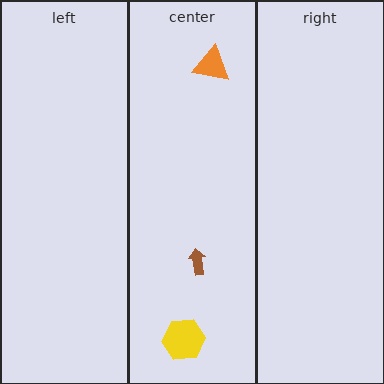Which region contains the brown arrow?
The center region.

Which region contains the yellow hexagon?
The center region.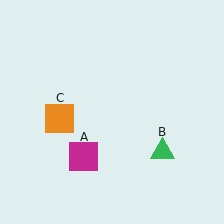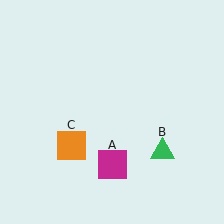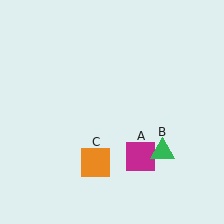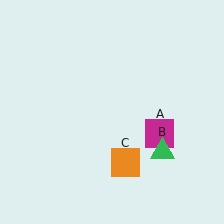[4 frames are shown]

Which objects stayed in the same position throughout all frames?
Green triangle (object B) remained stationary.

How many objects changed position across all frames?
2 objects changed position: magenta square (object A), orange square (object C).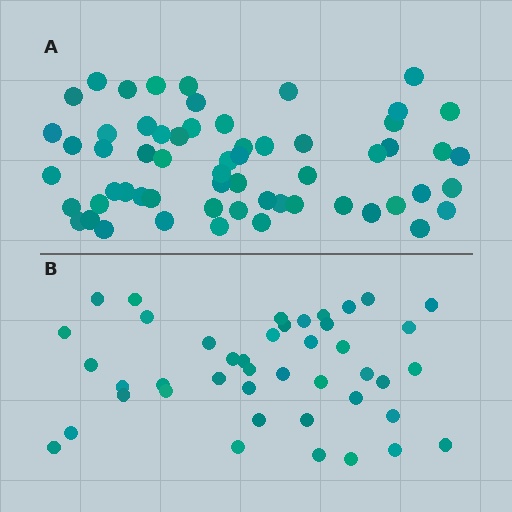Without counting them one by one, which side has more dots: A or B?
Region A (the top region) has more dots.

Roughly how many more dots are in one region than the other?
Region A has approximately 15 more dots than region B.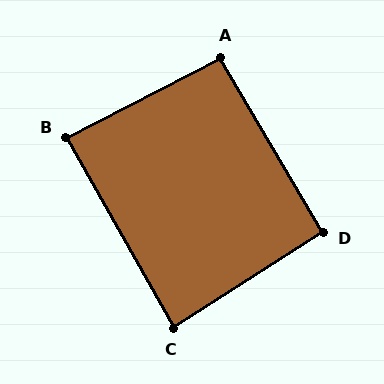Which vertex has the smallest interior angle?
C, at approximately 87 degrees.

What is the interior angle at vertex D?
Approximately 92 degrees (approximately right).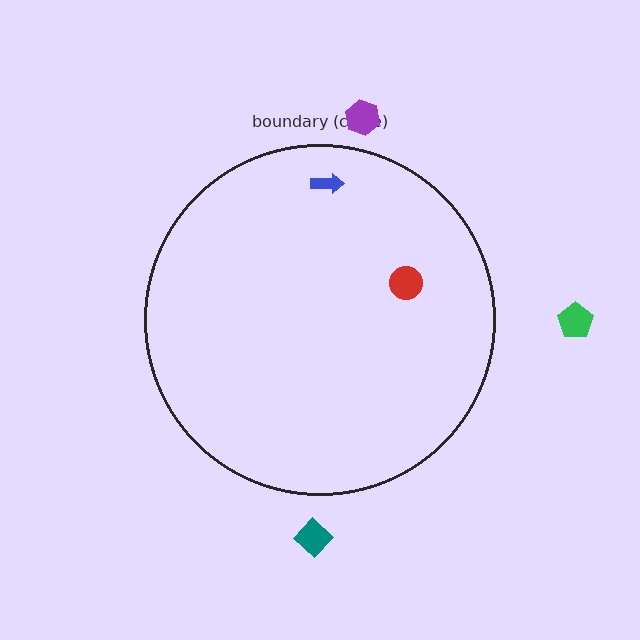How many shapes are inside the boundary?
2 inside, 3 outside.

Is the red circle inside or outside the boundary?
Inside.